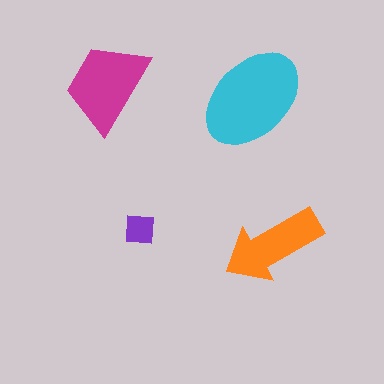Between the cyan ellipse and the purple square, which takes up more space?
The cyan ellipse.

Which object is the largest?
The cyan ellipse.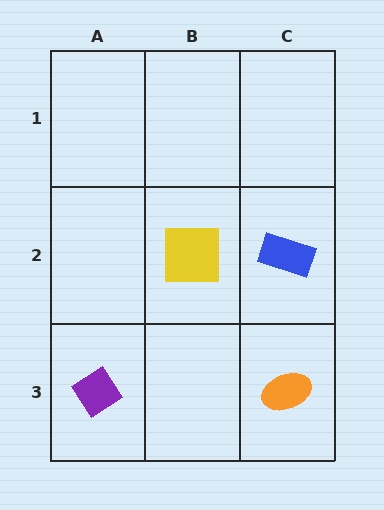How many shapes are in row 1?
0 shapes.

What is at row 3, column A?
A purple diamond.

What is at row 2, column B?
A yellow square.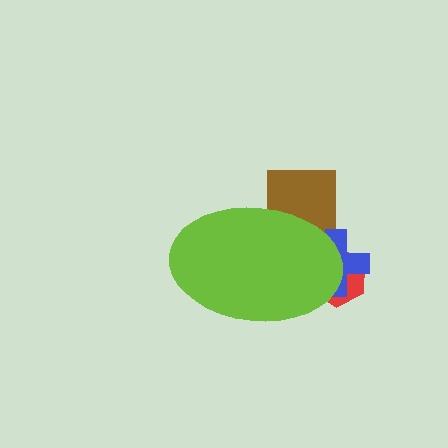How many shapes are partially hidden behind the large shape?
3 shapes are partially hidden.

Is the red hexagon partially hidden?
Yes, the red hexagon is partially hidden behind the lime ellipse.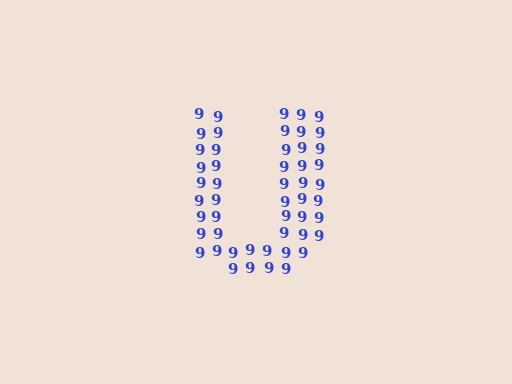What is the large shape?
The large shape is the letter U.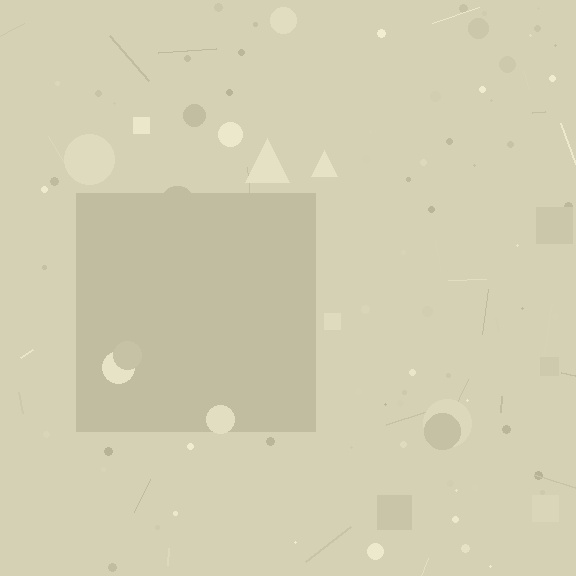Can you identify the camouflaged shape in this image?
The camouflaged shape is a square.